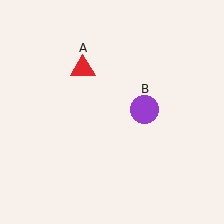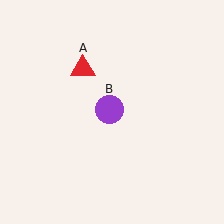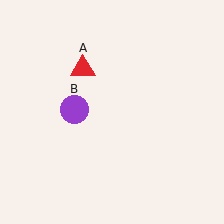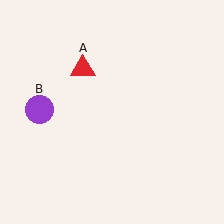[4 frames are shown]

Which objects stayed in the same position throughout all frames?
Red triangle (object A) remained stationary.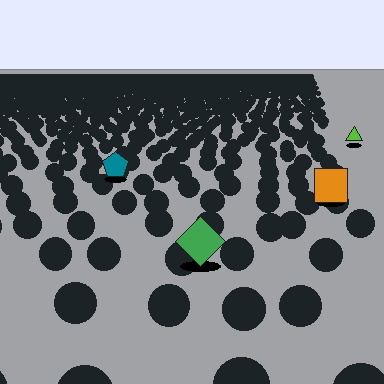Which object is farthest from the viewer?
The lime triangle is farthest from the viewer. It appears smaller and the ground texture around it is denser.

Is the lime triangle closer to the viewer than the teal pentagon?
No. The teal pentagon is closer — you can tell from the texture gradient: the ground texture is coarser near it.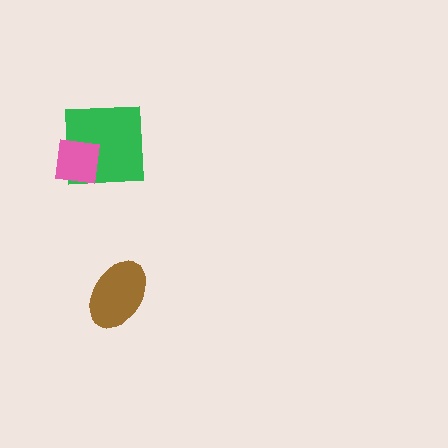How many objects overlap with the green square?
1 object overlaps with the green square.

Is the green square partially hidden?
Yes, it is partially covered by another shape.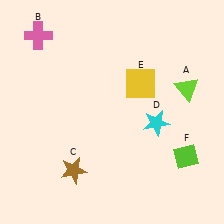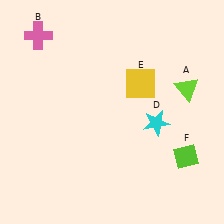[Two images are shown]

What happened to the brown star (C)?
The brown star (C) was removed in Image 2. It was in the bottom-left area of Image 1.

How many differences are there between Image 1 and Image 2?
There is 1 difference between the two images.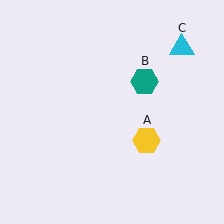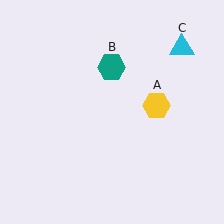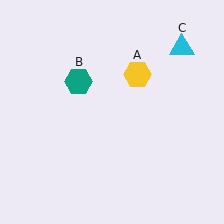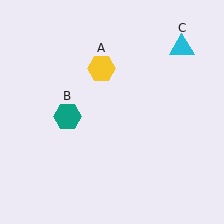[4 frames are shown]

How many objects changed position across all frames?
2 objects changed position: yellow hexagon (object A), teal hexagon (object B).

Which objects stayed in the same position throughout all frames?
Cyan triangle (object C) remained stationary.